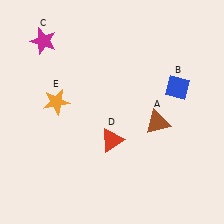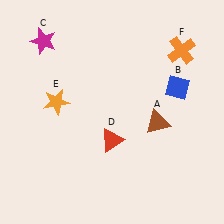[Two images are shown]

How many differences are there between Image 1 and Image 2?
There is 1 difference between the two images.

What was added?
An orange cross (F) was added in Image 2.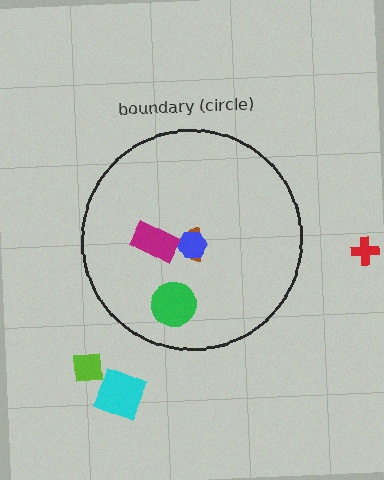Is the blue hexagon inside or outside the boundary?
Inside.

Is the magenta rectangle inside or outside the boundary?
Inside.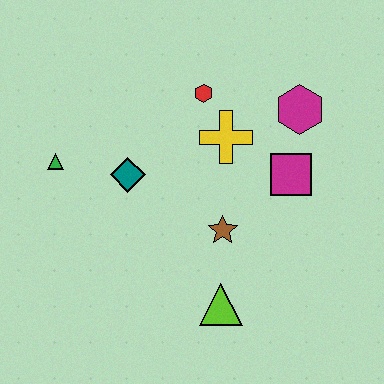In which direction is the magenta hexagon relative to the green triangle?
The magenta hexagon is to the right of the green triangle.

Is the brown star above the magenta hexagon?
No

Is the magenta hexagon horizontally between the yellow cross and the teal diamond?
No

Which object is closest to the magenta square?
The magenta hexagon is closest to the magenta square.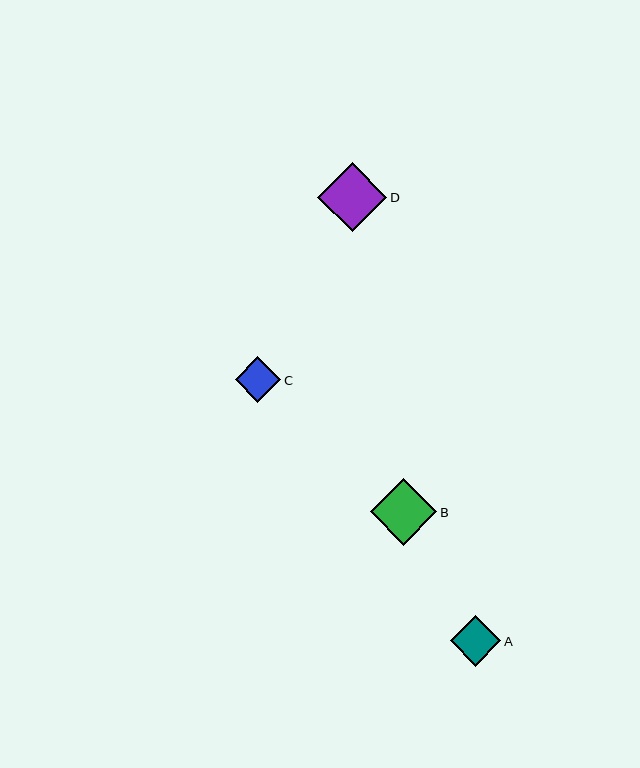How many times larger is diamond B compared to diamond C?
Diamond B is approximately 1.5 times the size of diamond C.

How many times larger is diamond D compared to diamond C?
Diamond D is approximately 1.5 times the size of diamond C.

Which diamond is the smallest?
Diamond C is the smallest with a size of approximately 45 pixels.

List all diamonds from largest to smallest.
From largest to smallest: D, B, A, C.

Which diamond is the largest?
Diamond D is the largest with a size of approximately 69 pixels.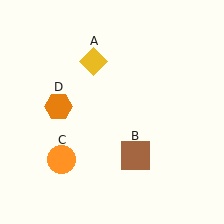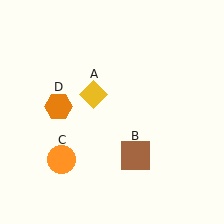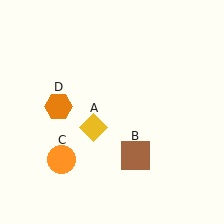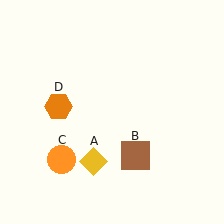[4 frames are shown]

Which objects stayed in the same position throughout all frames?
Brown square (object B) and orange circle (object C) and orange hexagon (object D) remained stationary.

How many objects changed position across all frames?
1 object changed position: yellow diamond (object A).